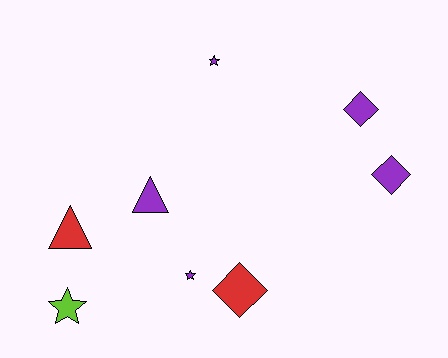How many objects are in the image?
There are 8 objects.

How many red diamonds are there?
There is 1 red diamond.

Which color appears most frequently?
Purple, with 5 objects.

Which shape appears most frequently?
Diamond, with 3 objects.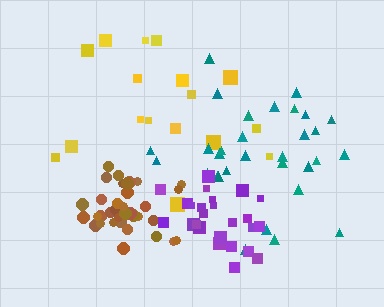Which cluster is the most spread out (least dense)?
Yellow.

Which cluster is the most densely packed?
Brown.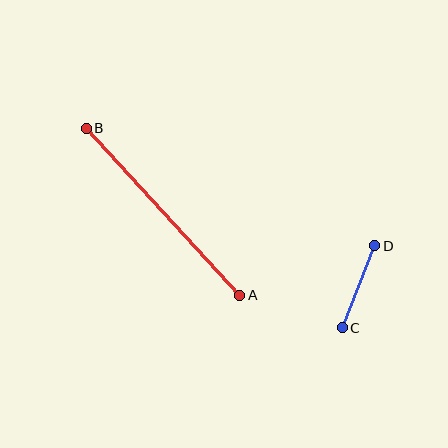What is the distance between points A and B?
The distance is approximately 227 pixels.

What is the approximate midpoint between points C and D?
The midpoint is at approximately (358, 287) pixels.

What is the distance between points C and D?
The distance is approximately 88 pixels.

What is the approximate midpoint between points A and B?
The midpoint is at approximately (163, 212) pixels.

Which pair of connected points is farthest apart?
Points A and B are farthest apart.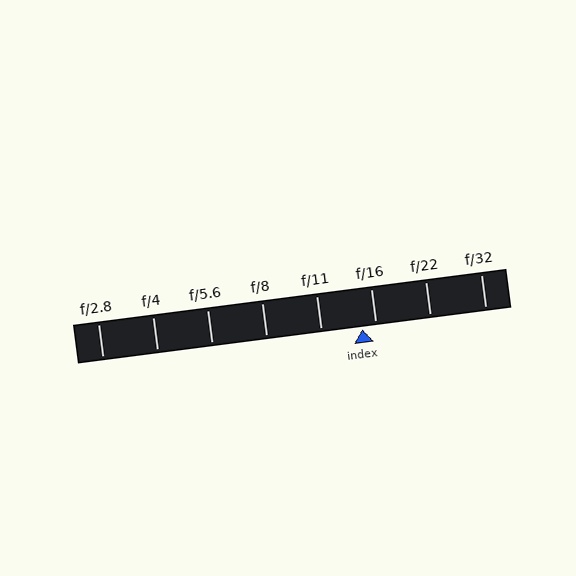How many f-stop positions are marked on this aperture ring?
There are 8 f-stop positions marked.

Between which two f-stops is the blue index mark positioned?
The index mark is between f/11 and f/16.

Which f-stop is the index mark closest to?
The index mark is closest to f/16.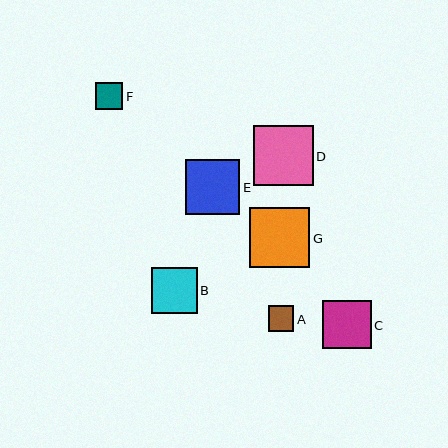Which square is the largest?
Square G is the largest with a size of approximately 60 pixels.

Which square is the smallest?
Square A is the smallest with a size of approximately 25 pixels.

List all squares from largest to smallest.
From largest to smallest: G, D, E, C, B, F, A.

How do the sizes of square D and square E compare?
Square D and square E are approximately the same size.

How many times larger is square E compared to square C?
Square E is approximately 1.1 times the size of square C.